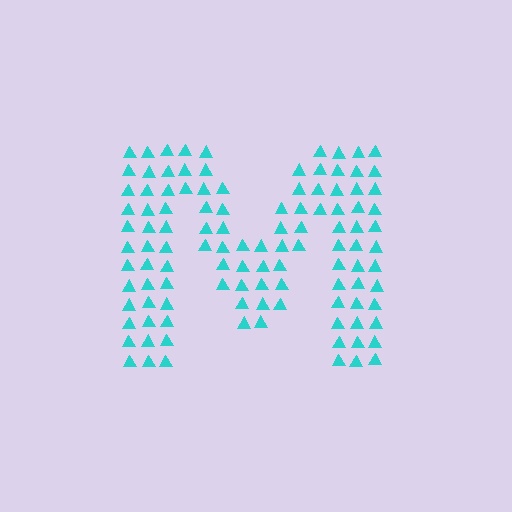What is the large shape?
The large shape is the letter M.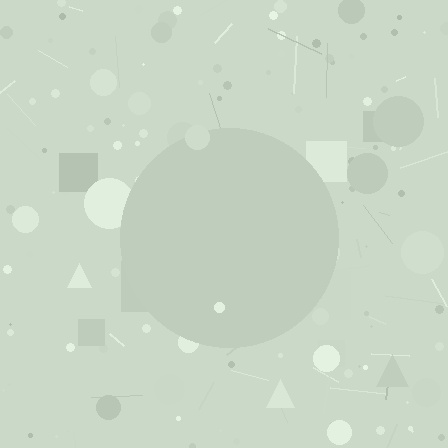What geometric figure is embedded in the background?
A circle is embedded in the background.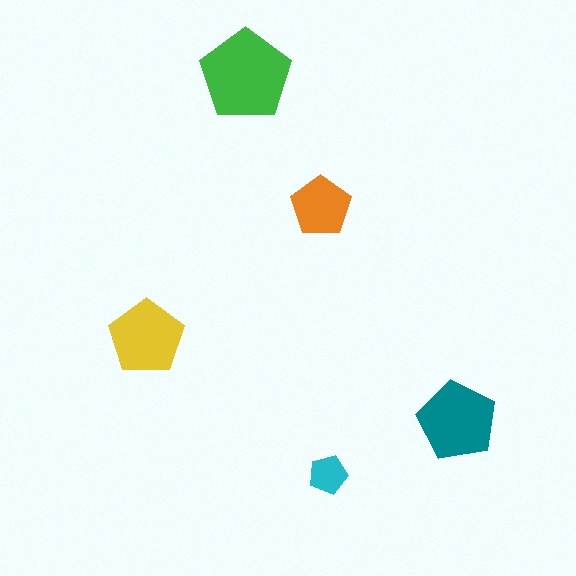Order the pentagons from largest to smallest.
the green one, the teal one, the yellow one, the orange one, the cyan one.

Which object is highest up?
The green pentagon is topmost.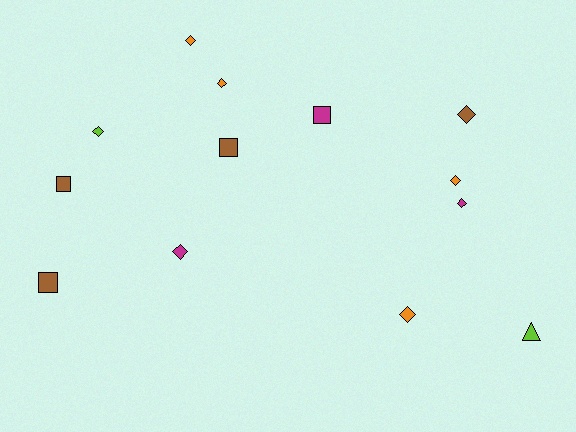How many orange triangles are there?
There are no orange triangles.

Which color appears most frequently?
Brown, with 4 objects.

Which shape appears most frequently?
Diamond, with 8 objects.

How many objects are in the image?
There are 13 objects.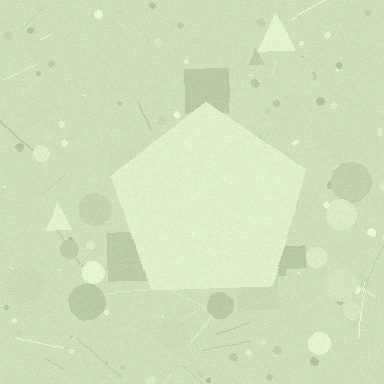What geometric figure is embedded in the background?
A pentagon is embedded in the background.